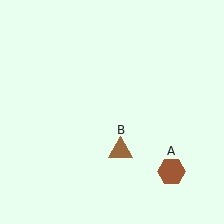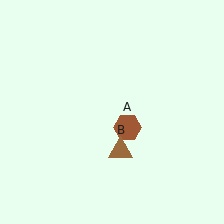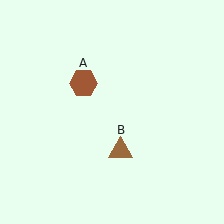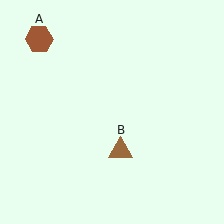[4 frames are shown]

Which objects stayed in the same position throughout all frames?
Brown triangle (object B) remained stationary.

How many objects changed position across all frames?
1 object changed position: brown hexagon (object A).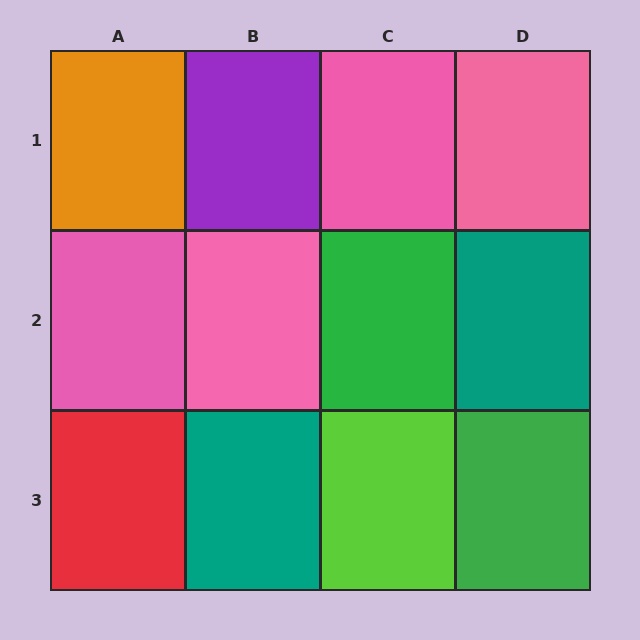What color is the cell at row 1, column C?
Pink.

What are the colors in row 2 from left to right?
Pink, pink, green, teal.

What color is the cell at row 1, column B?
Purple.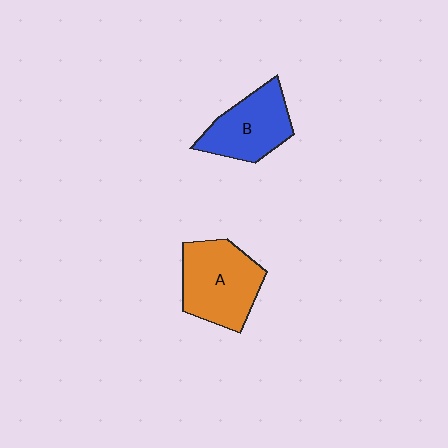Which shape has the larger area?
Shape A (orange).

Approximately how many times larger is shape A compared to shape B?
Approximately 1.2 times.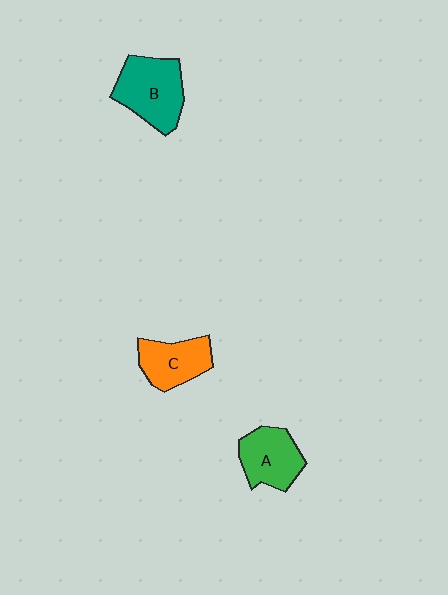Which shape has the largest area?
Shape B (teal).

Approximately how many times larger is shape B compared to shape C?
Approximately 1.3 times.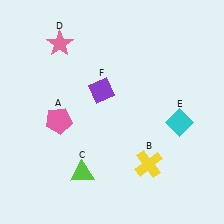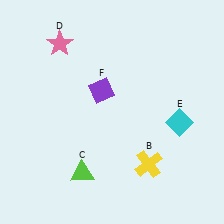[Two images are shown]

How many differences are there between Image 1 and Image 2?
There is 1 difference between the two images.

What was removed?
The pink pentagon (A) was removed in Image 2.